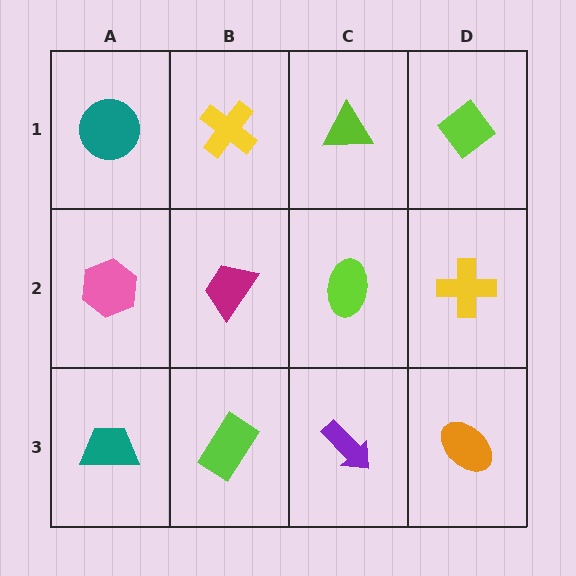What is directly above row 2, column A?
A teal circle.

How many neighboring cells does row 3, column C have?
3.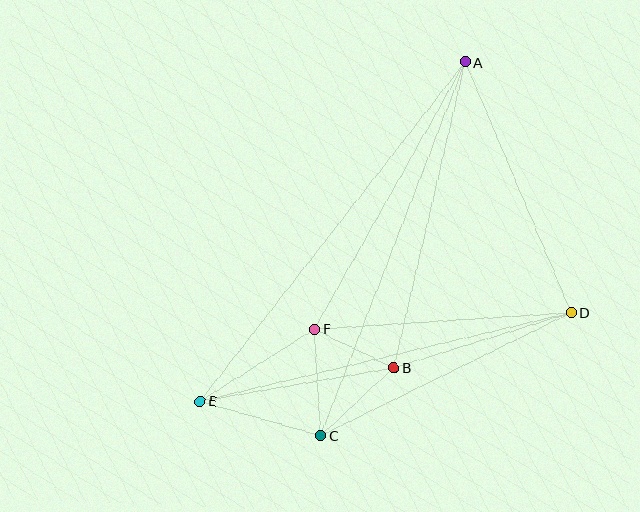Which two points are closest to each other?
Points B and F are closest to each other.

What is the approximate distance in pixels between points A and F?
The distance between A and F is approximately 307 pixels.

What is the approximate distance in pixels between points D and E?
The distance between D and E is approximately 381 pixels.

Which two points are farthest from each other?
Points A and E are farthest from each other.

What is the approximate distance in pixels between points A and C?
The distance between A and C is approximately 400 pixels.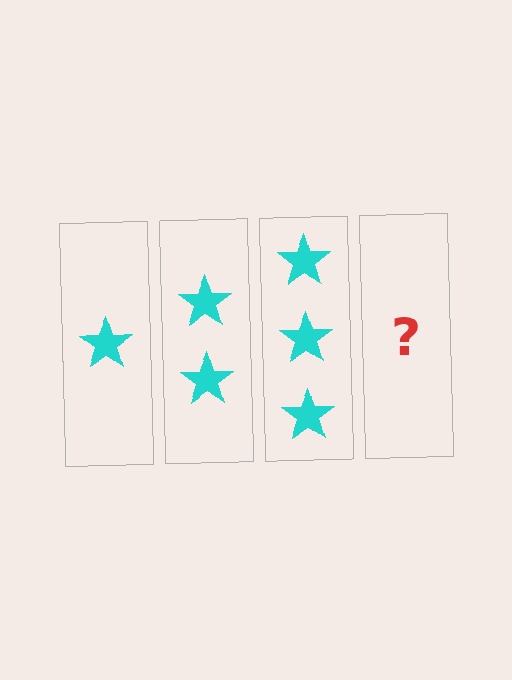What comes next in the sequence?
The next element should be 4 stars.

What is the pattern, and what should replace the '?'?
The pattern is that each step adds one more star. The '?' should be 4 stars.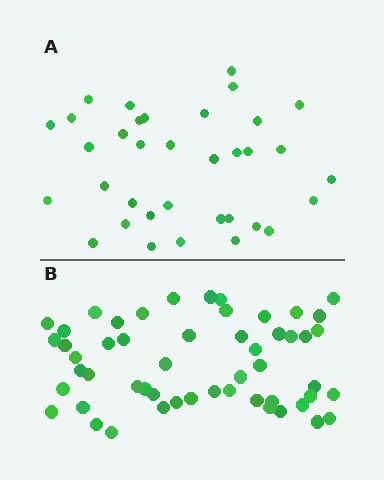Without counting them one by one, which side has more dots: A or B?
Region B (the bottom region) has more dots.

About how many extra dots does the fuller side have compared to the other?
Region B has approximately 20 more dots than region A.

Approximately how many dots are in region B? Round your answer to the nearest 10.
About 50 dots. (The exact count is 53, which rounds to 50.)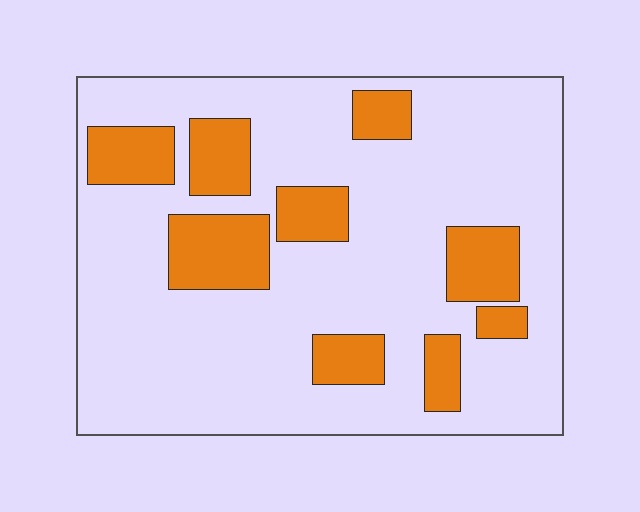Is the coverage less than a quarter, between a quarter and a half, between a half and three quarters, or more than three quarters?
Less than a quarter.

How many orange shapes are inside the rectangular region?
9.